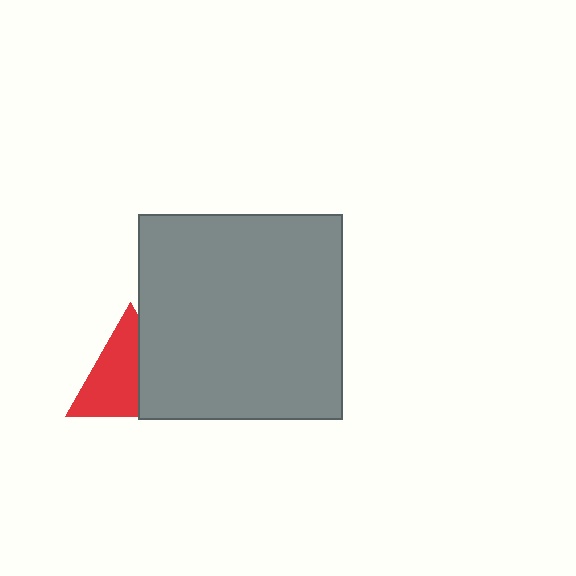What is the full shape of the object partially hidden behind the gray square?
The partially hidden object is a red triangle.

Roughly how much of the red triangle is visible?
About half of it is visible (roughly 60%).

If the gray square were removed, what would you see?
You would see the complete red triangle.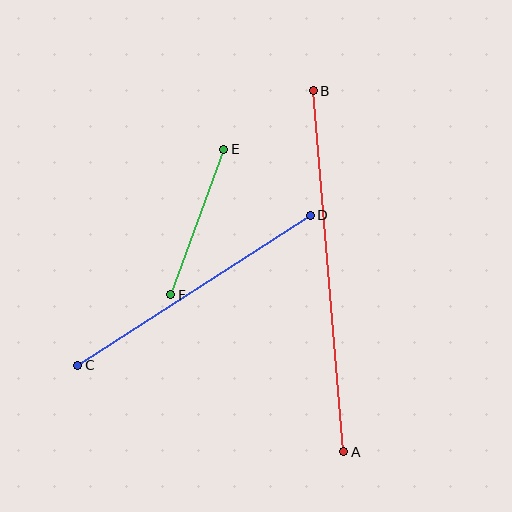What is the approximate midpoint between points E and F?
The midpoint is at approximately (197, 222) pixels.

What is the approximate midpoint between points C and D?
The midpoint is at approximately (194, 290) pixels.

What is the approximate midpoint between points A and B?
The midpoint is at approximately (328, 271) pixels.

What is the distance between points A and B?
The distance is approximately 362 pixels.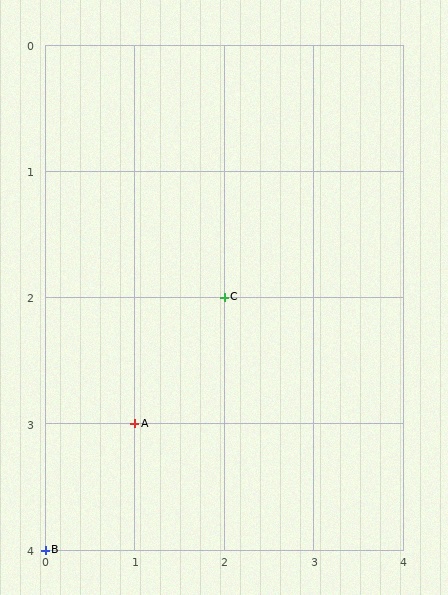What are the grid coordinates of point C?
Point C is at grid coordinates (2, 2).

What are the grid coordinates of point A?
Point A is at grid coordinates (1, 3).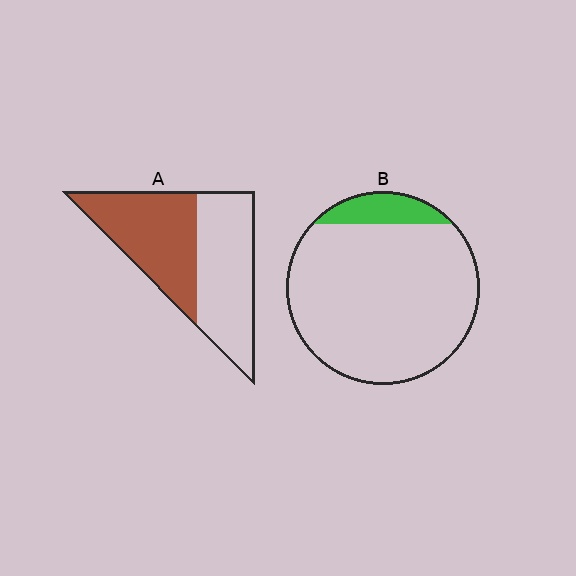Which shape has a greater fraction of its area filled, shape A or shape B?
Shape A.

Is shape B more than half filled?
No.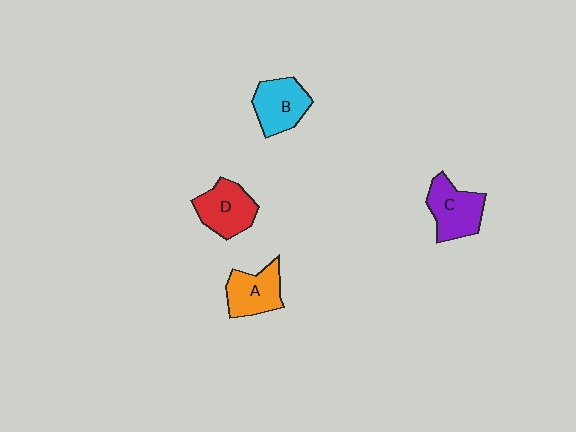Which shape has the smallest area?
Shape A (orange).